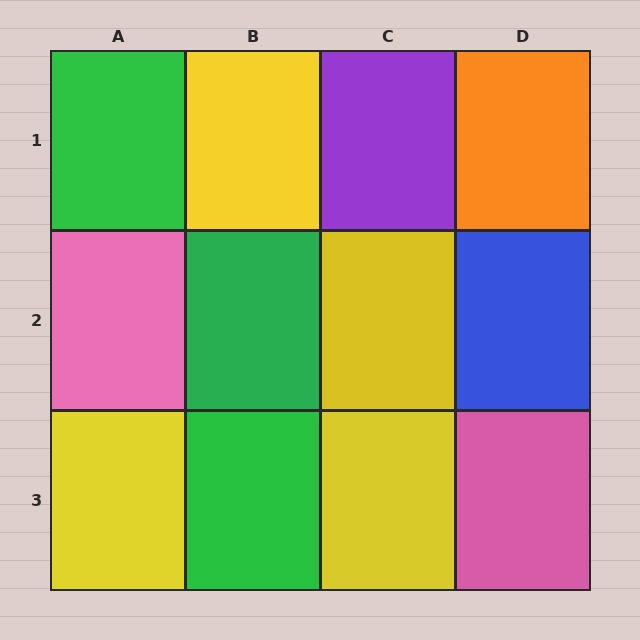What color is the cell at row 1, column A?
Green.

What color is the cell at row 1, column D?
Orange.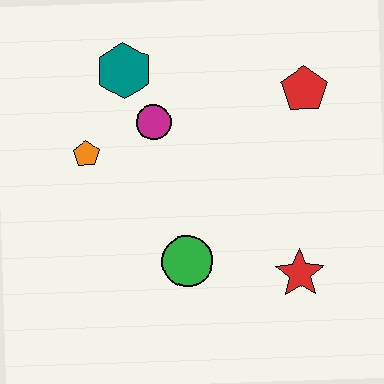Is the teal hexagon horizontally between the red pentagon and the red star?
No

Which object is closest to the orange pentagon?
The magenta circle is closest to the orange pentagon.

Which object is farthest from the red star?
The teal hexagon is farthest from the red star.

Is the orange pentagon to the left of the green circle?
Yes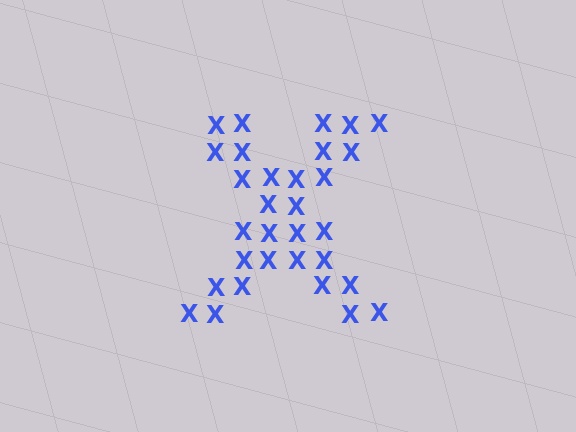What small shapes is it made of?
It is made of small letter X's.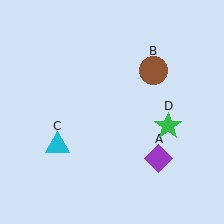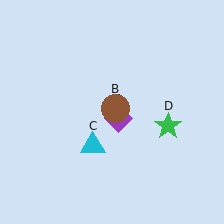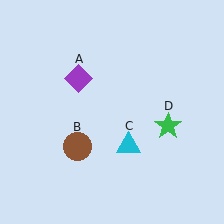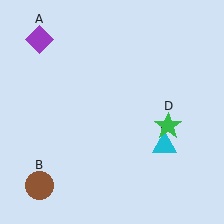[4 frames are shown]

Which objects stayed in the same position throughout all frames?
Green star (object D) remained stationary.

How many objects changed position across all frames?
3 objects changed position: purple diamond (object A), brown circle (object B), cyan triangle (object C).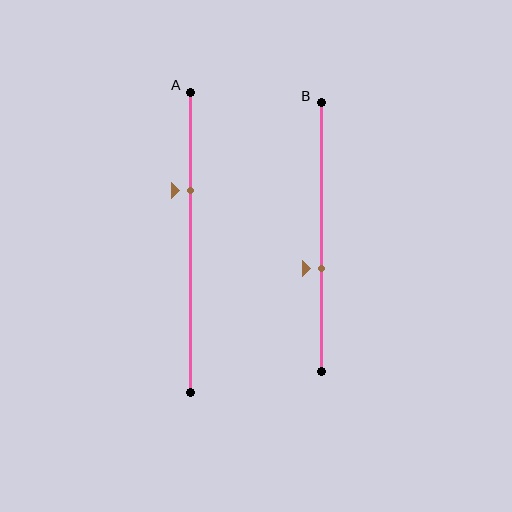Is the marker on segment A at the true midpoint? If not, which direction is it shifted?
No, the marker on segment A is shifted upward by about 17% of the segment length.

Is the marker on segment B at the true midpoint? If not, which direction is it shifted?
No, the marker on segment B is shifted downward by about 12% of the segment length.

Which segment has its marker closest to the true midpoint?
Segment B has its marker closest to the true midpoint.